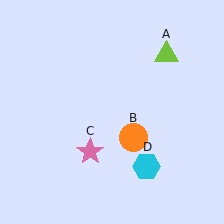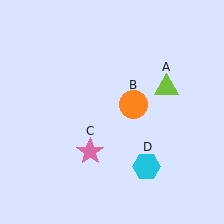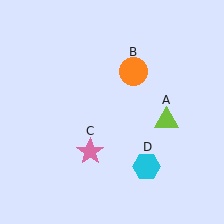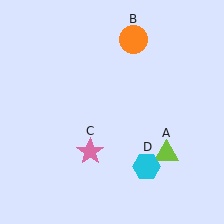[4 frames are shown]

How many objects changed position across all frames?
2 objects changed position: lime triangle (object A), orange circle (object B).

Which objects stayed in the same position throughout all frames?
Pink star (object C) and cyan hexagon (object D) remained stationary.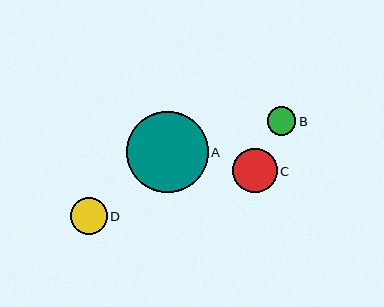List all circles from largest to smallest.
From largest to smallest: A, C, D, B.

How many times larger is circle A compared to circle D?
Circle A is approximately 2.2 times the size of circle D.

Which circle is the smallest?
Circle B is the smallest with a size of approximately 28 pixels.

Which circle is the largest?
Circle A is the largest with a size of approximately 82 pixels.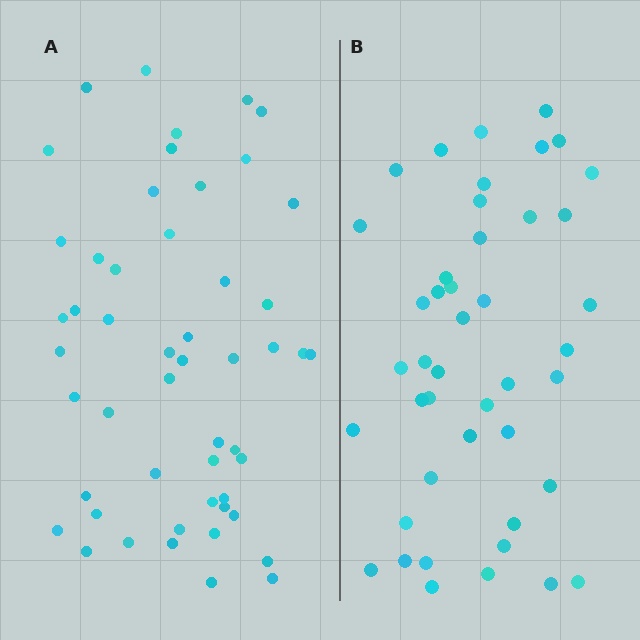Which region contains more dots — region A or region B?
Region A (the left region) has more dots.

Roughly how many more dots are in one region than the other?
Region A has roughly 8 or so more dots than region B.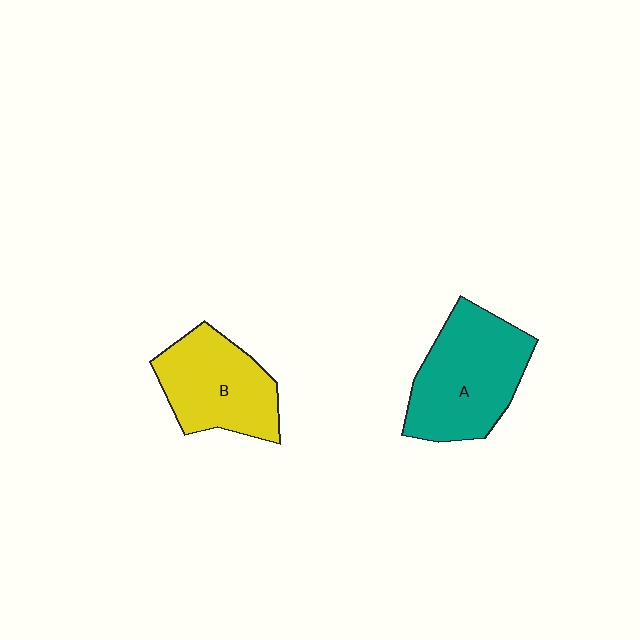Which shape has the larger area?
Shape A (teal).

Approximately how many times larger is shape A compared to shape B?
Approximately 1.2 times.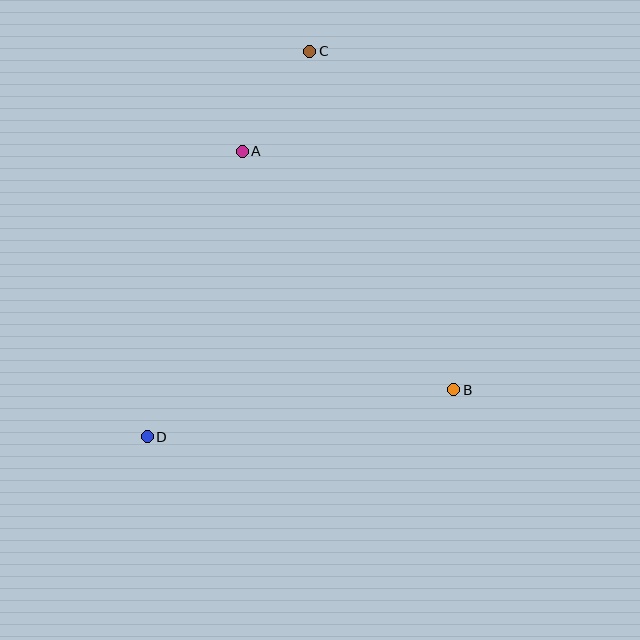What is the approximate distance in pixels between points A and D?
The distance between A and D is approximately 301 pixels.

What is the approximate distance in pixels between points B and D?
The distance between B and D is approximately 310 pixels.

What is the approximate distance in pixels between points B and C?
The distance between B and C is approximately 368 pixels.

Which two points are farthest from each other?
Points C and D are farthest from each other.